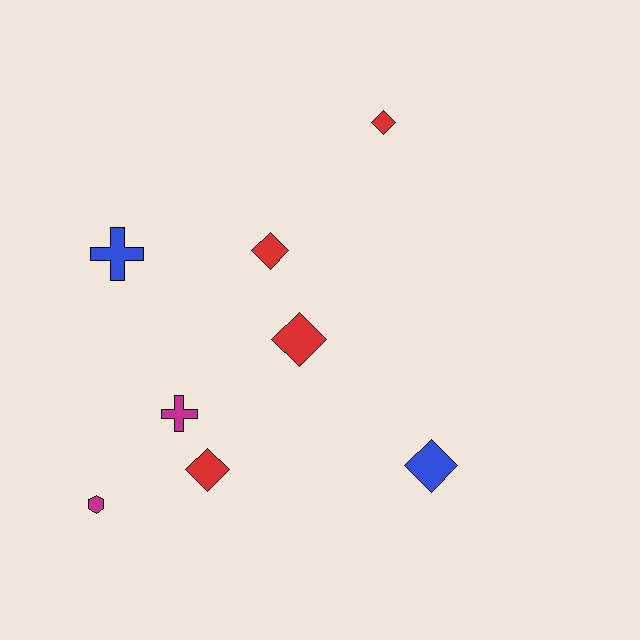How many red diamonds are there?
There are 4 red diamonds.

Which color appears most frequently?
Red, with 4 objects.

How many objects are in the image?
There are 8 objects.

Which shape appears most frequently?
Diamond, with 5 objects.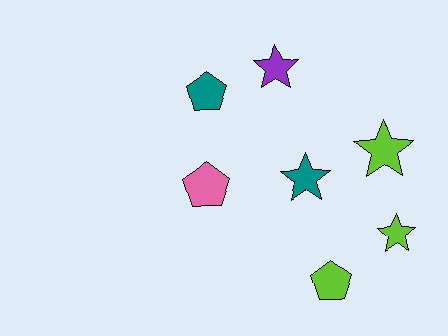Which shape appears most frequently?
Star, with 4 objects.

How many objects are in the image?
There are 7 objects.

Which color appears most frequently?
Lime, with 3 objects.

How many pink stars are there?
There are no pink stars.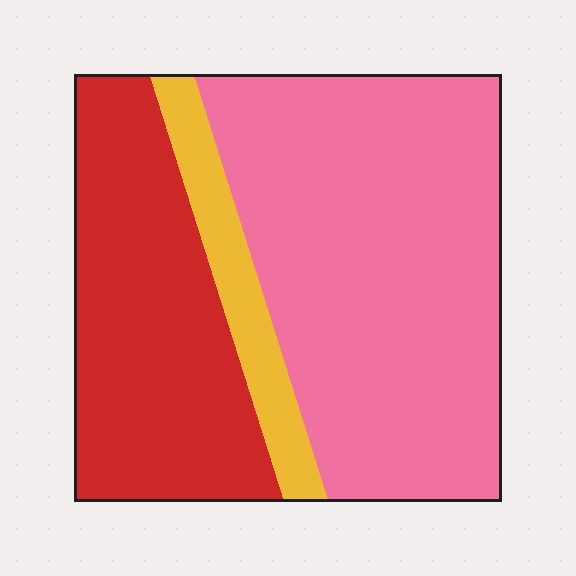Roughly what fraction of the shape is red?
Red takes up about one third (1/3) of the shape.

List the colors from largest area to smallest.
From largest to smallest: pink, red, yellow.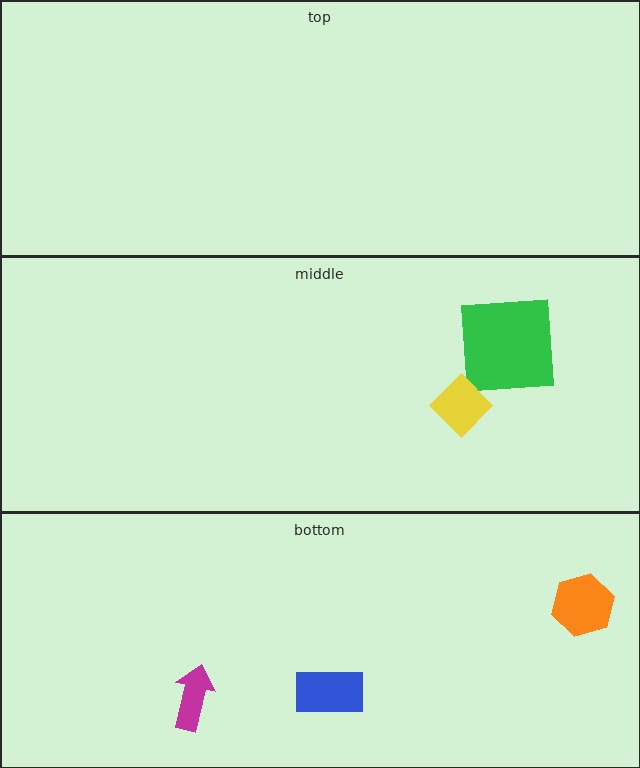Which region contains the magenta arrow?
The bottom region.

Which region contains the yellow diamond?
The middle region.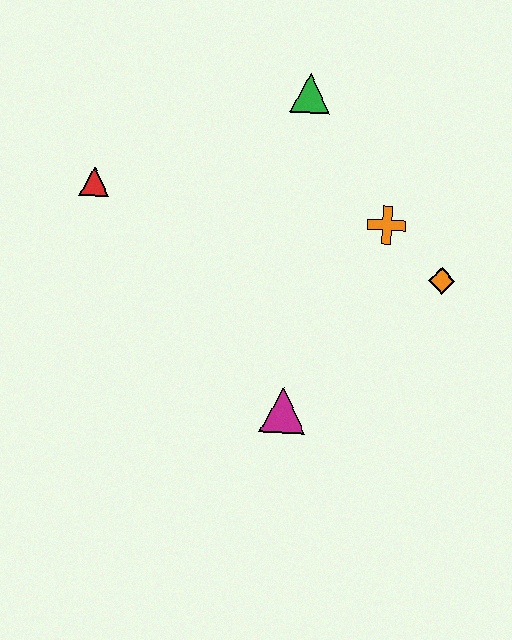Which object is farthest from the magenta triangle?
The green triangle is farthest from the magenta triangle.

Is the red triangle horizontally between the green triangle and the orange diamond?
No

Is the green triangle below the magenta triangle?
No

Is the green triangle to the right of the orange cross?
No